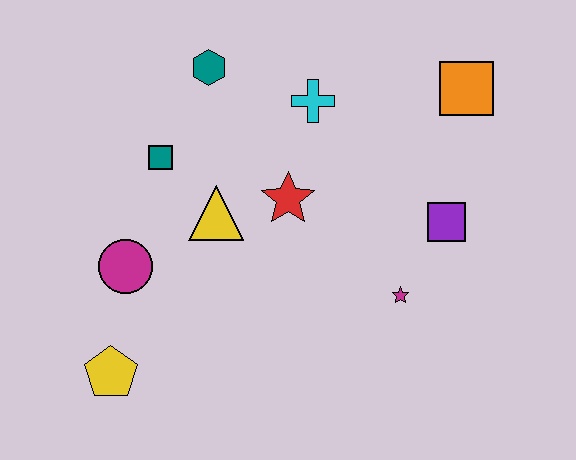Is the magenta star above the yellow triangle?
No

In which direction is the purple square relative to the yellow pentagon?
The purple square is to the right of the yellow pentagon.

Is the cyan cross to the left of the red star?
No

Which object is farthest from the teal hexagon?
The yellow pentagon is farthest from the teal hexagon.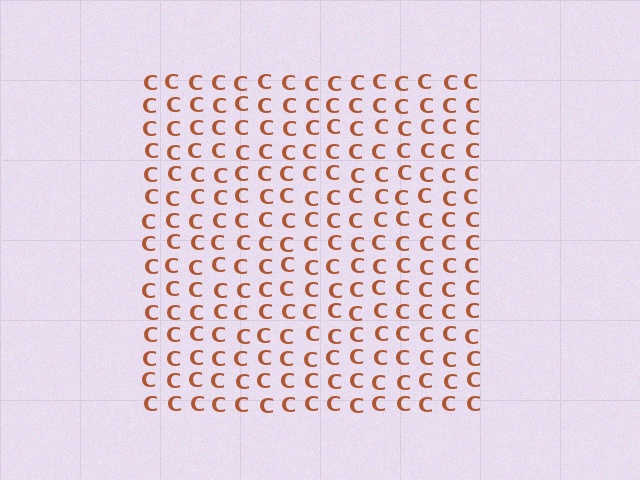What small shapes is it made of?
It is made of small letter C's.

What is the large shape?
The large shape is a square.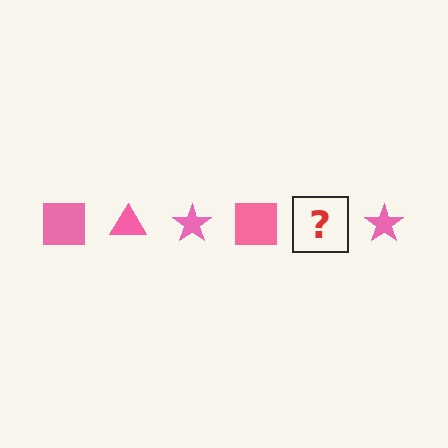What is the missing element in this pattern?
The missing element is a pink triangle.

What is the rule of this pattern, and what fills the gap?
The rule is that the pattern cycles through square, triangle, star shapes in pink. The gap should be filled with a pink triangle.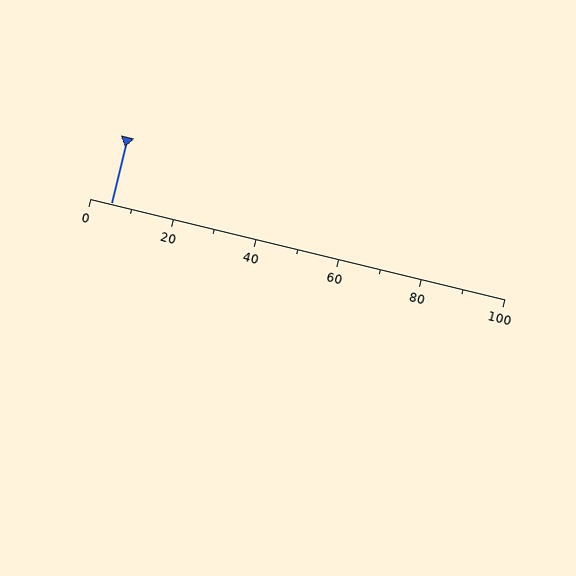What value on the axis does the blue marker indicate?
The marker indicates approximately 5.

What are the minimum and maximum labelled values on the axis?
The axis runs from 0 to 100.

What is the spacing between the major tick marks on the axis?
The major ticks are spaced 20 apart.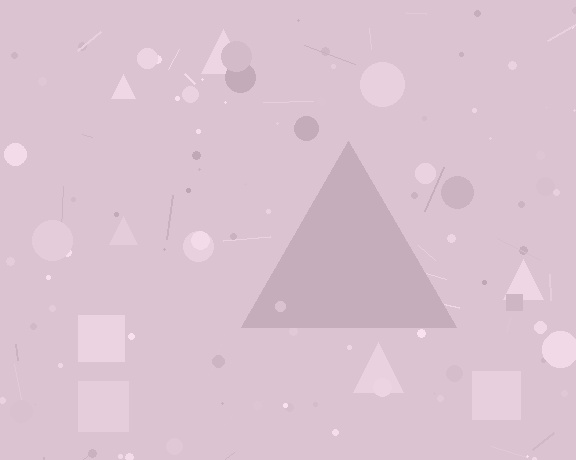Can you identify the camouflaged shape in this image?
The camouflaged shape is a triangle.